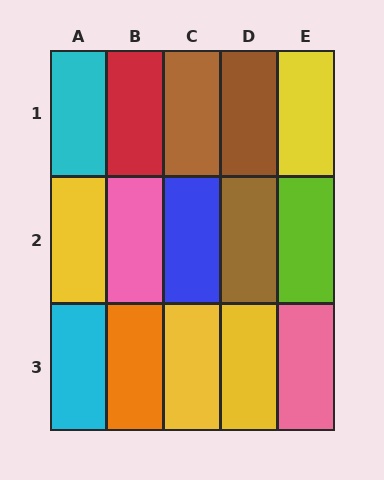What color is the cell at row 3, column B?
Orange.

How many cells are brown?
3 cells are brown.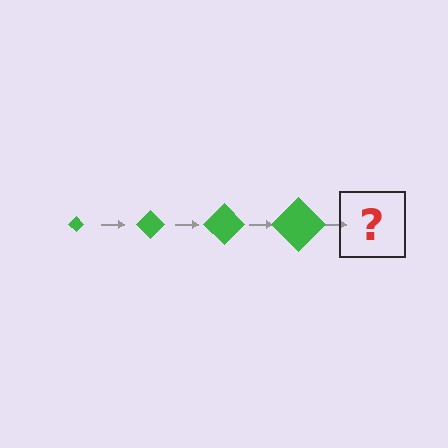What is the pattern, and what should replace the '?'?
The pattern is that the diamond gets progressively larger each step. The '?' should be a green diamond, larger than the previous one.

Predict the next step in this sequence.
The next step is a green diamond, larger than the previous one.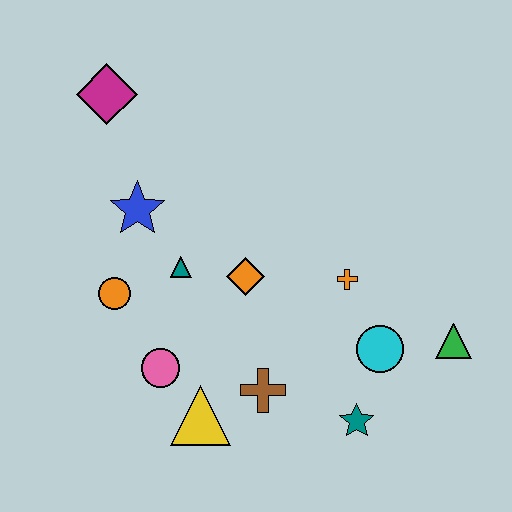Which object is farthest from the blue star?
The green triangle is farthest from the blue star.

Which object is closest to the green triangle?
The cyan circle is closest to the green triangle.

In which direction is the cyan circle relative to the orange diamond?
The cyan circle is to the right of the orange diamond.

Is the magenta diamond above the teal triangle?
Yes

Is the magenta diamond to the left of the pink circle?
Yes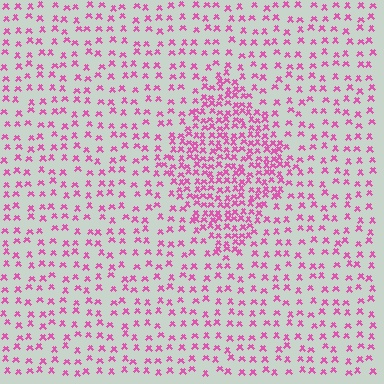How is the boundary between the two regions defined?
The boundary is defined by a change in element density (approximately 2.3x ratio). All elements are the same color, size, and shape.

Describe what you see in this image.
The image contains small pink elements arranged at two different densities. A diamond-shaped region is visible where the elements are more densely packed than the surrounding area.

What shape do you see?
I see a diamond.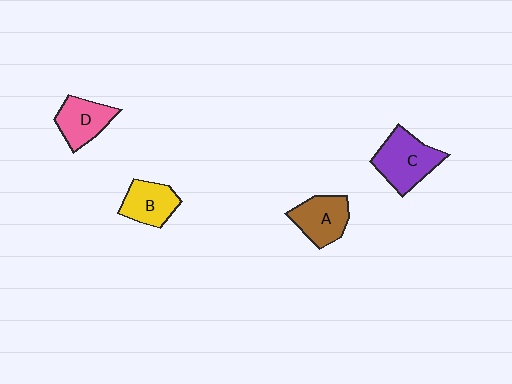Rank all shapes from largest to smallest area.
From largest to smallest: C (purple), A (brown), D (pink), B (yellow).